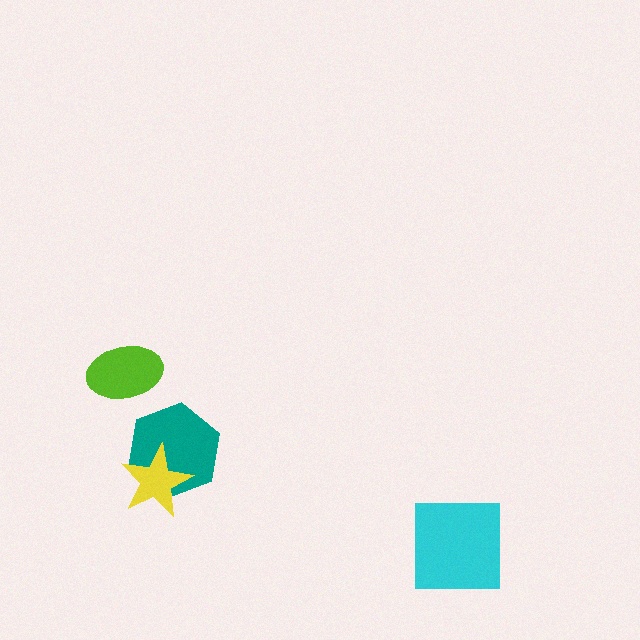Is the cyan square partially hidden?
No, no other shape covers it.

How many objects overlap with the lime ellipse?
0 objects overlap with the lime ellipse.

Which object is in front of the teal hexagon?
The yellow star is in front of the teal hexagon.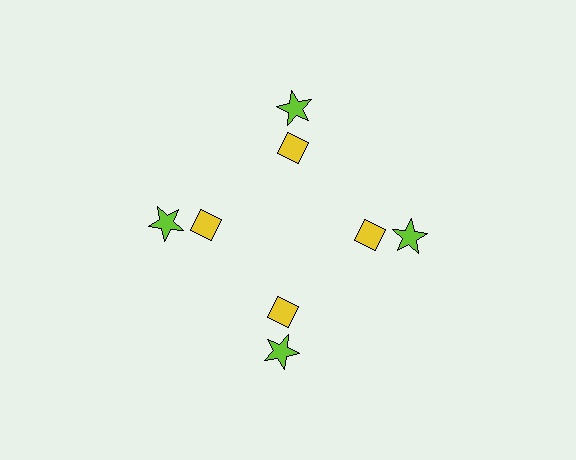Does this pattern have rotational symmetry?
Yes, this pattern has 4-fold rotational symmetry. It looks the same after rotating 90 degrees around the center.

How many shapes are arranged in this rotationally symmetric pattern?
There are 8 shapes, arranged in 4 groups of 2.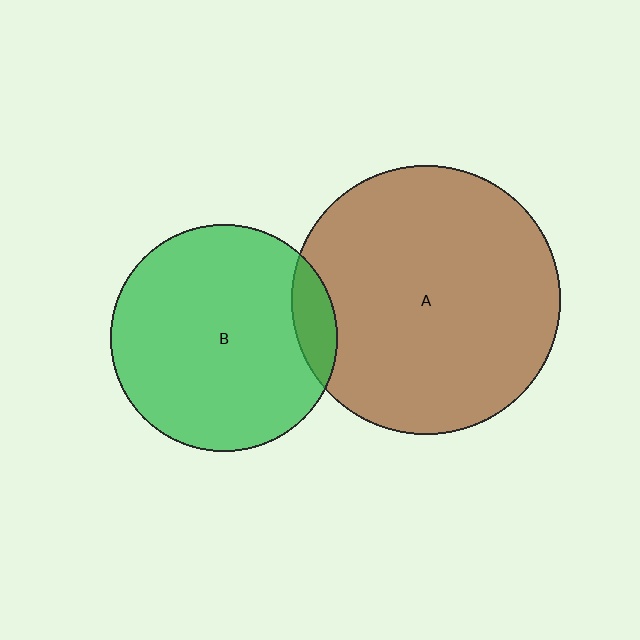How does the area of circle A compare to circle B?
Approximately 1.4 times.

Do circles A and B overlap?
Yes.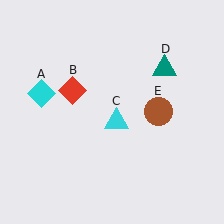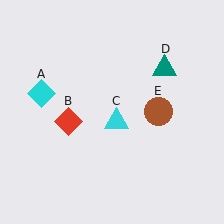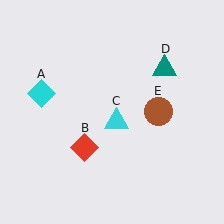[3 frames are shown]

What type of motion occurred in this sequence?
The red diamond (object B) rotated counterclockwise around the center of the scene.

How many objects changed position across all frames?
1 object changed position: red diamond (object B).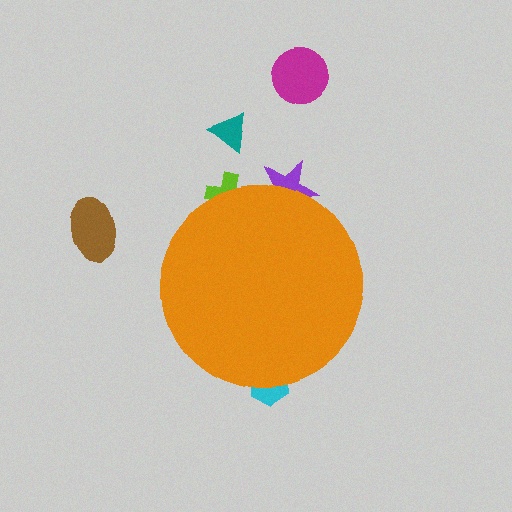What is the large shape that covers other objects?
An orange circle.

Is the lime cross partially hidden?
Yes, the lime cross is partially hidden behind the orange circle.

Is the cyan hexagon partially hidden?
Yes, the cyan hexagon is partially hidden behind the orange circle.